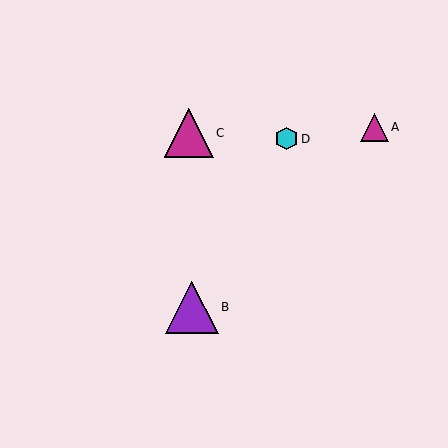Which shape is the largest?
The purple triangle (labeled B) is the largest.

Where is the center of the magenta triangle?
The center of the magenta triangle is at (189, 133).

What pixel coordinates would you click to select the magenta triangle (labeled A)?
Click at (375, 127) to select the magenta triangle A.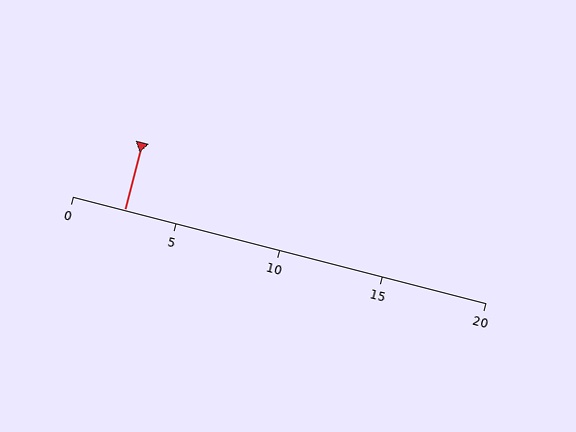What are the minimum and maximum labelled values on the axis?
The axis runs from 0 to 20.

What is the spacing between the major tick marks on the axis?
The major ticks are spaced 5 apart.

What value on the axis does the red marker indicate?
The marker indicates approximately 2.5.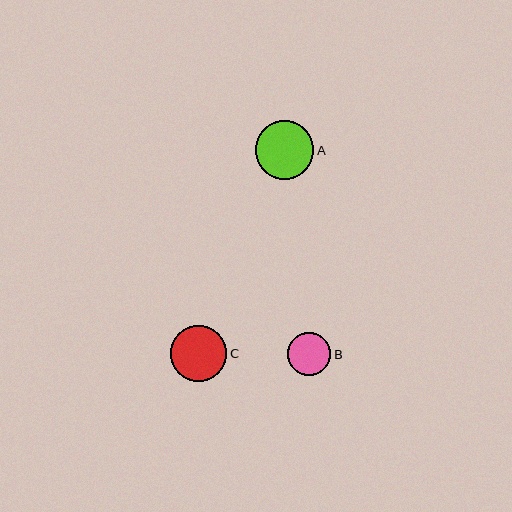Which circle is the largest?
Circle A is the largest with a size of approximately 59 pixels.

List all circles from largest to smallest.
From largest to smallest: A, C, B.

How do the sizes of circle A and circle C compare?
Circle A and circle C are approximately the same size.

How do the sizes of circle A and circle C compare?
Circle A and circle C are approximately the same size.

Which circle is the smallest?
Circle B is the smallest with a size of approximately 43 pixels.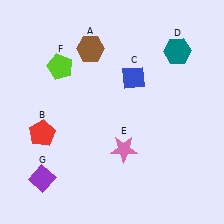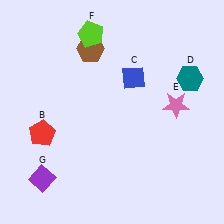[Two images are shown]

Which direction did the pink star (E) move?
The pink star (E) moved right.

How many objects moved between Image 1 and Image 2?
3 objects moved between the two images.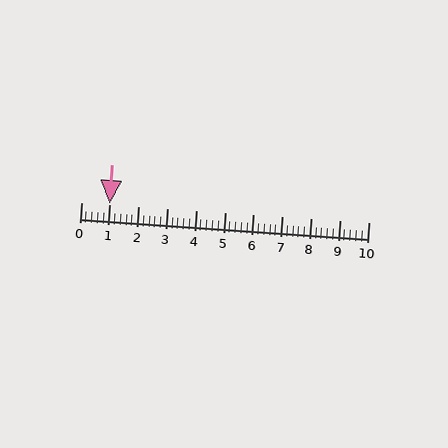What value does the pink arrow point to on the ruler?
The pink arrow points to approximately 1.0.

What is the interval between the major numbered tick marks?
The major tick marks are spaced 1 units apart.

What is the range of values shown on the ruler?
The ruler shows values from 0 to 10.